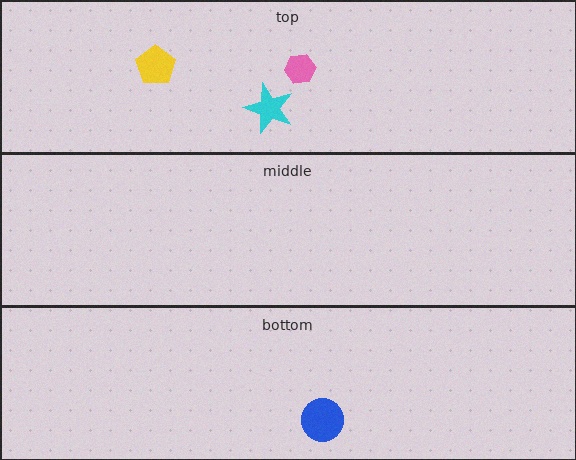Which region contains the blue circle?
The bottom region.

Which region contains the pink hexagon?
The top region.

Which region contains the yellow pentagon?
The top region.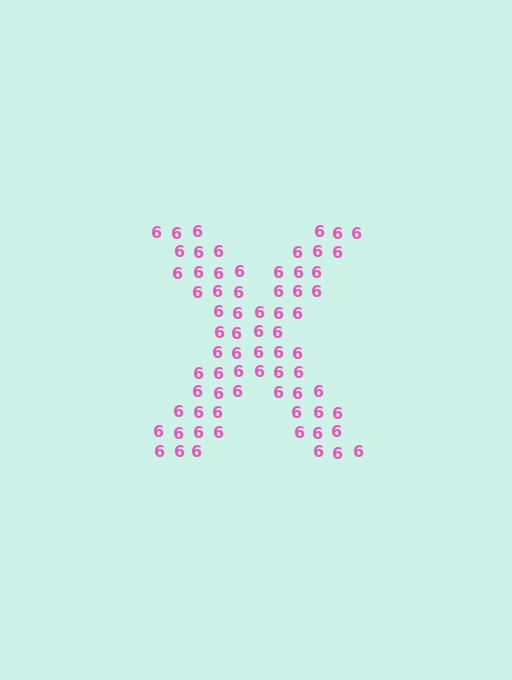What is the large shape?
The large shape is the letter X.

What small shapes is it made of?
It is made of small digit 6's.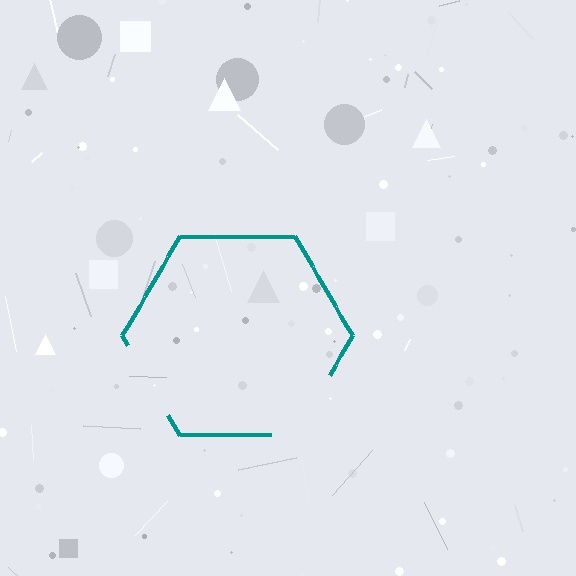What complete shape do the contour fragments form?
The contour fragments form a hexagon.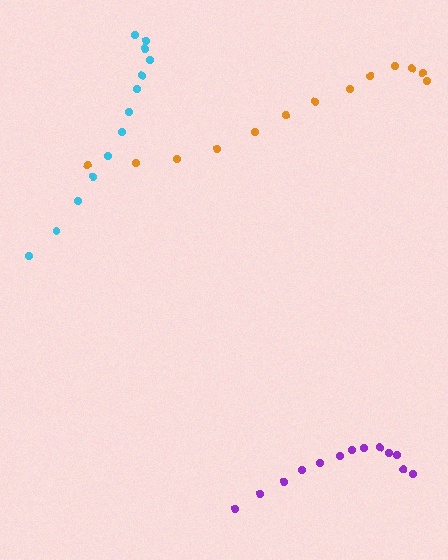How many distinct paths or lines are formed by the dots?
There are 3 distinct paths.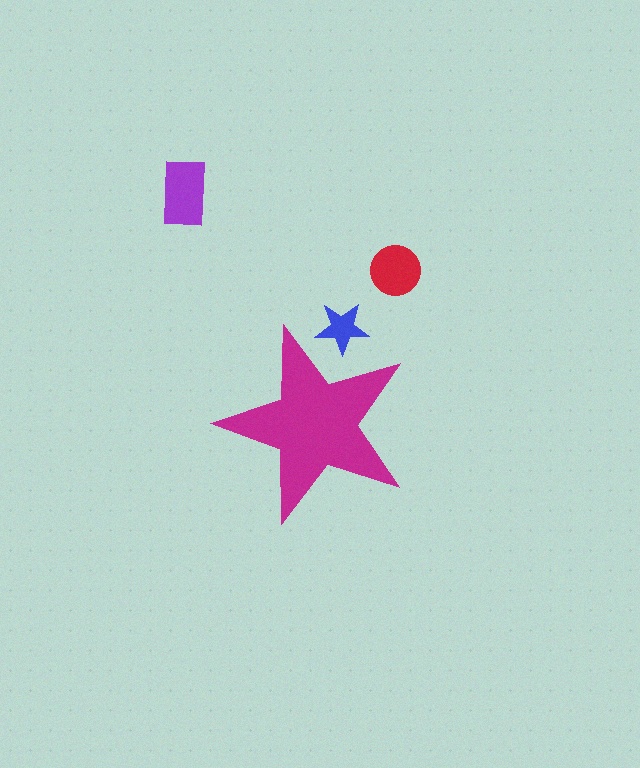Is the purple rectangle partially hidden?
No, the purple rectangle is fully visible.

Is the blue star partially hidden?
Yes, the blue star is partially hidden behind the magenta star.